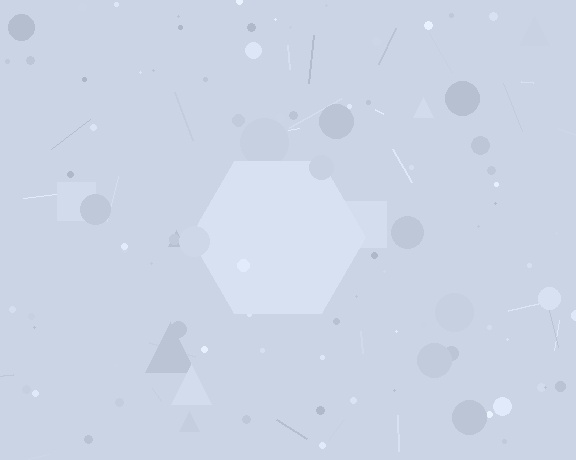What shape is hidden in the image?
A hexagon is hidden in the image.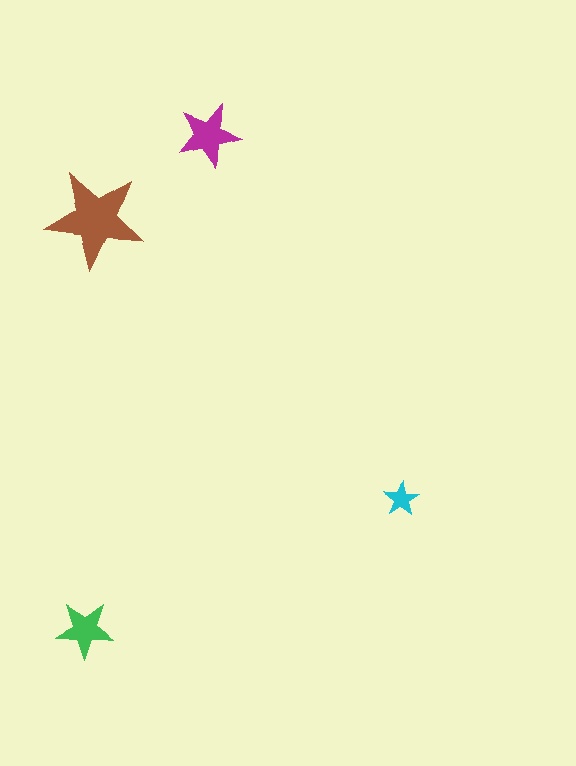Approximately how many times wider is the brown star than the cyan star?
About 3 times wider.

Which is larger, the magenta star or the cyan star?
The magenta one.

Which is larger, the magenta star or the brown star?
The brown one.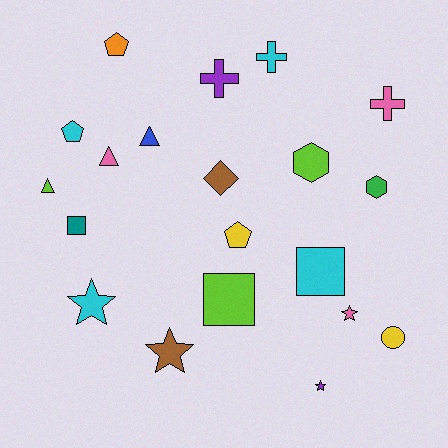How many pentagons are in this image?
There are 3 pentagons.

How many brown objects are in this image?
There are 2 brown objects.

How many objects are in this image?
There are 20 objects.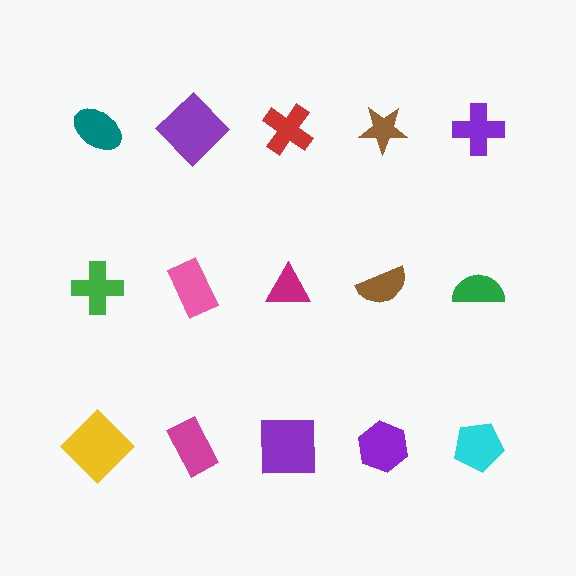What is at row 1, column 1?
A teal ellipse.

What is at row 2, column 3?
A magenta triangle.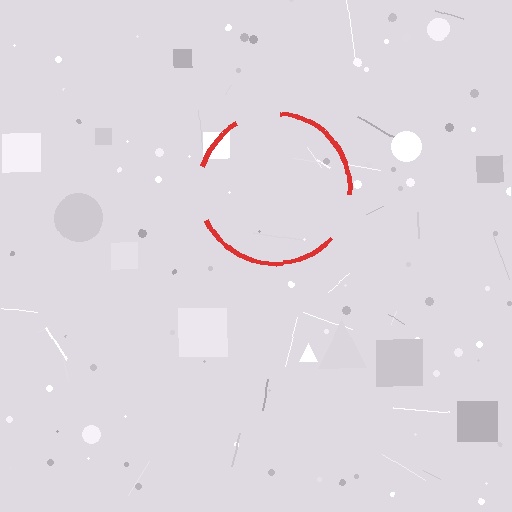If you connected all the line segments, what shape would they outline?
They would outline a circle.